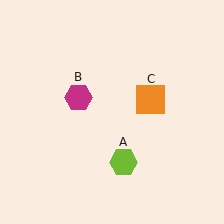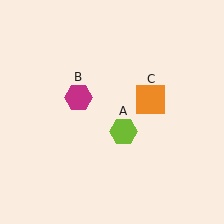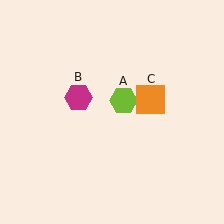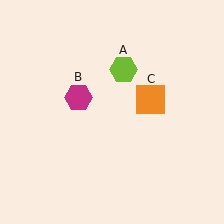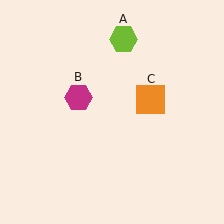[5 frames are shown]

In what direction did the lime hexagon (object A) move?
The lime hexagon (object A) moved up.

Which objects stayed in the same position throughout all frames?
Magenta hexagon (object B) and orange square (object C) remained stationary.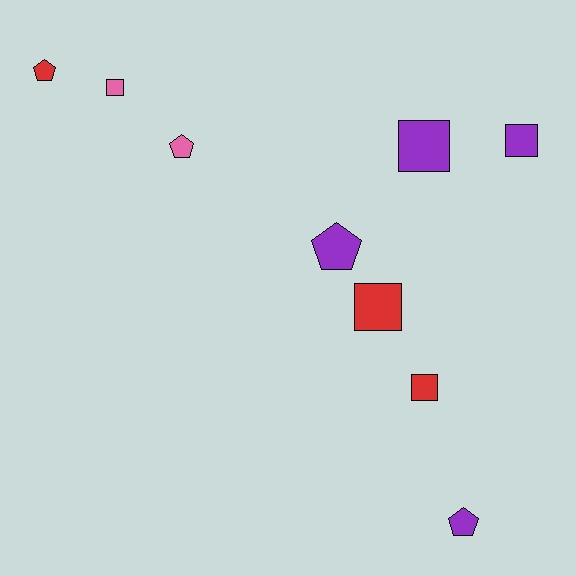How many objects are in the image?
There are 9 objects.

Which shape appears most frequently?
Square, with 5 objects.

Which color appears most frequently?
Purple, with 4 objects.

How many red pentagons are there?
There is 1 red pentagon.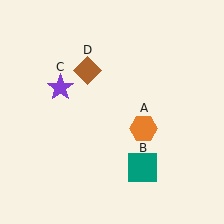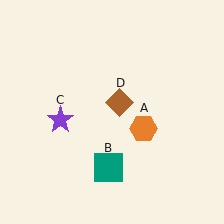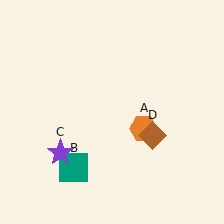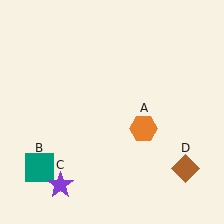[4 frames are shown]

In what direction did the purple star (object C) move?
The purple star (object C) moved down.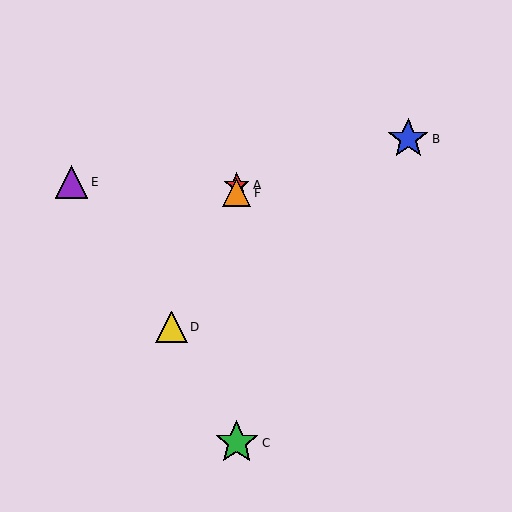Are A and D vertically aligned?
No, A is at x≈237 and D is at x≈171.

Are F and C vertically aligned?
Yes, both are at x≈237.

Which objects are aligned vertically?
Objects A, C, F are aligned vertically.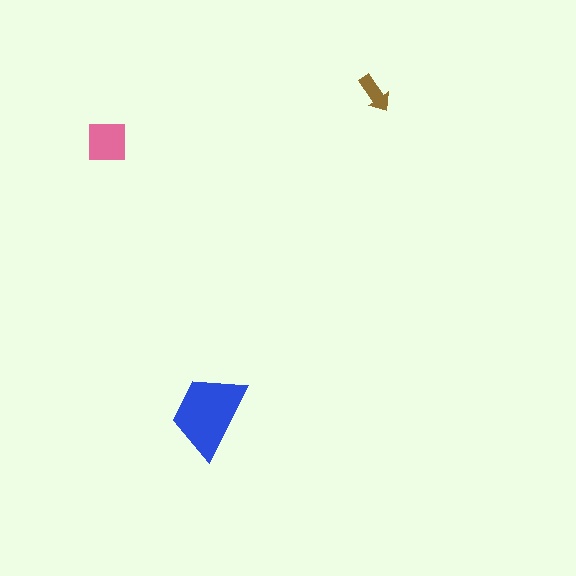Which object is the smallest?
The brown arrow.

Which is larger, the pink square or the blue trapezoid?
The blue trapezoid.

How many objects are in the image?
There are 3 objects in the image.